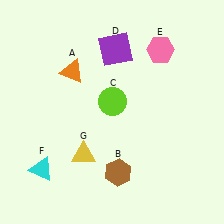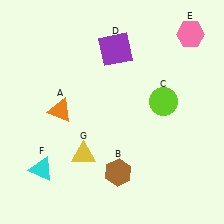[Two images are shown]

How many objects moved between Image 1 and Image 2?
3 objects moved between the two images.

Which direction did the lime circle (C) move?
The lime circle (C) moved right.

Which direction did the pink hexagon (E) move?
The pink hexagon (E) moved right.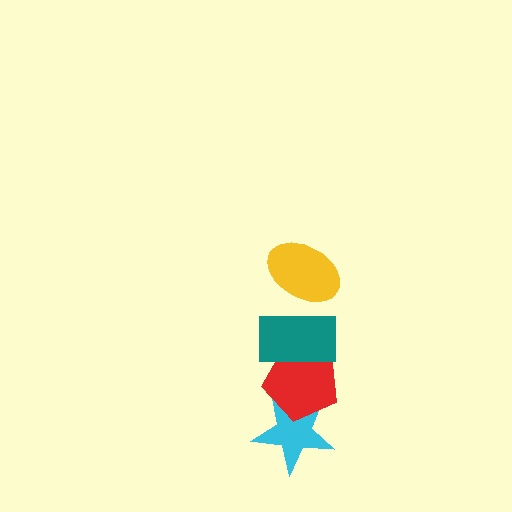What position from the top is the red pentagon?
The red pentagon is 3rd from the top.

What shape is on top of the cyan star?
The red pentagon is on top of the cyan star.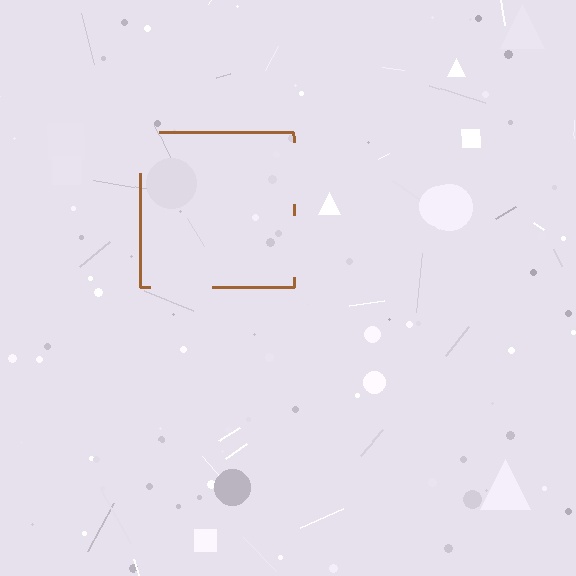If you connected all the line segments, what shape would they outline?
They would outline a square.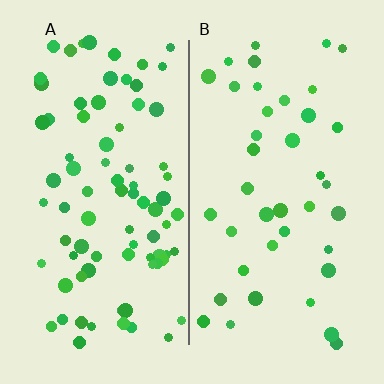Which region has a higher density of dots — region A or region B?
A (the left).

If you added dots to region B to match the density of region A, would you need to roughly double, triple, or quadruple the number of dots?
Approximately double.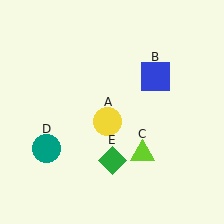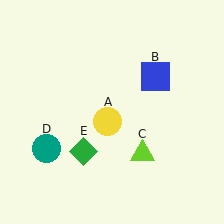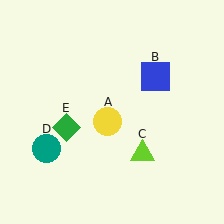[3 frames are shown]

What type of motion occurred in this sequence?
The green diamond (object E) rotated clockwise around the center of the scene.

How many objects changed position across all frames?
1 object changed position: green diamond (object E).